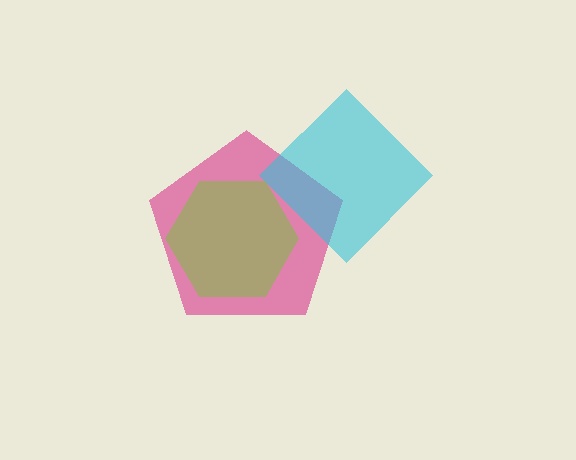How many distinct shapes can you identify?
There are 3 distinct shapes: a magenta pentagon, a lime hexagon, a cyan diamond.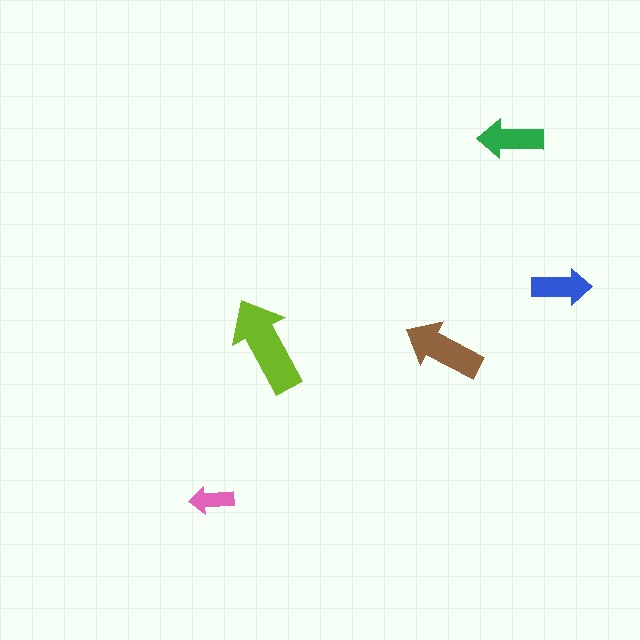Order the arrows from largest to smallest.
the lime one, the brown one, the green one, the blue one, the pink one.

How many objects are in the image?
There are 5 objects in the image.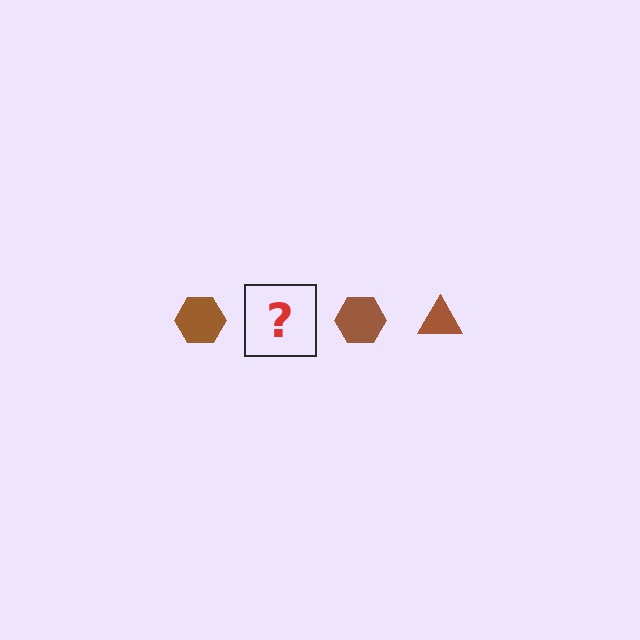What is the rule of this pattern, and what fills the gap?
The rule is that the pattern cycles through hexagon, triangle shapes in brown. The gap should be filled with a brown triangle.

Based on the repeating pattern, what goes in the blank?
The blank should be a brown triangle.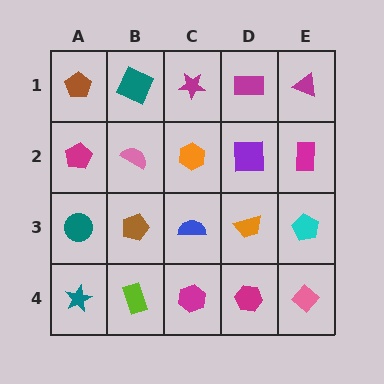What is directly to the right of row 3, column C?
An orange trapezoid.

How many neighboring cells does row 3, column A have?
3.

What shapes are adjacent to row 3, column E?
A magenta rectangle (row 2, column E), a pink diamond (row 4, column E), an orange trapezoid (row 3, column D).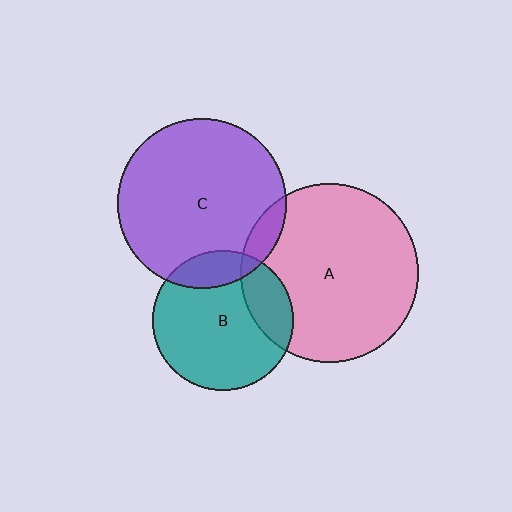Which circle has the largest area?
Circle A (pink).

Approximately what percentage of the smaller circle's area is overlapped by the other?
Approximately 15%.